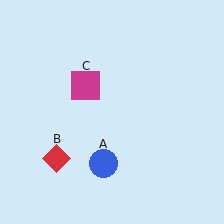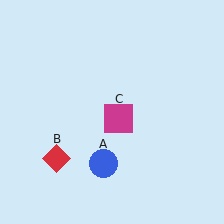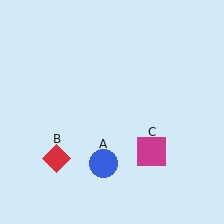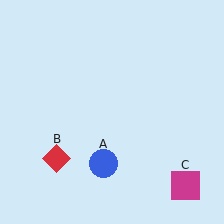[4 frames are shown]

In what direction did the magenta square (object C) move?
The magenta square (object C) moved down and to the right.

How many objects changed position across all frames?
1 object changed position: magenta square (object C).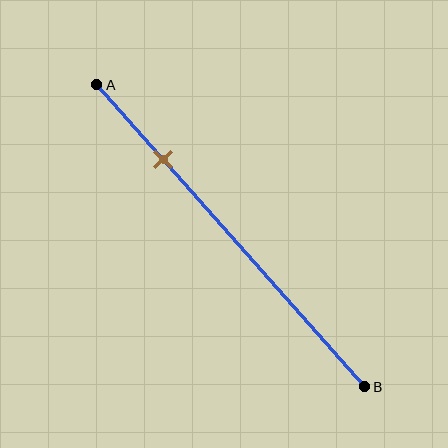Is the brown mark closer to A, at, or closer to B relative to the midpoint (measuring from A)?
The brown mark is closer to point A than the midpoint of segment AB.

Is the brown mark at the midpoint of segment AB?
No, the mark is at about 25% from A, not at the 50% midpoint.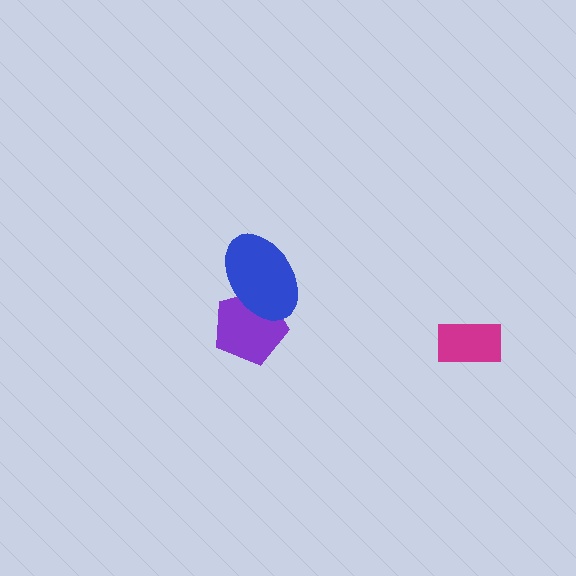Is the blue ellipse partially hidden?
No, no other shape covers it.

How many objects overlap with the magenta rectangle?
0 objects overlap with the magenta rectangle.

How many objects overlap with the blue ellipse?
1 object overlaps with the blue ellipse.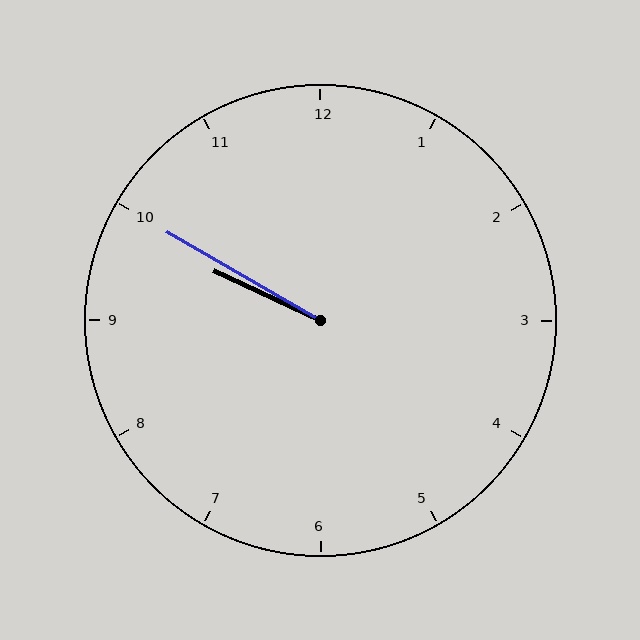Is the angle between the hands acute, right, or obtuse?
It is acute.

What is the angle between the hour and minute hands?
Approximately 5 degrees.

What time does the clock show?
9:50.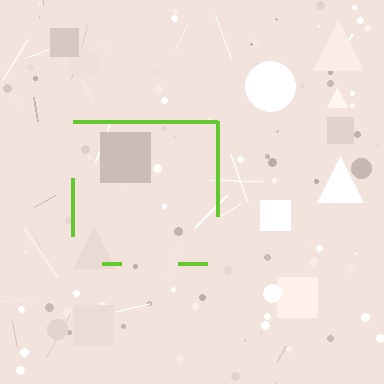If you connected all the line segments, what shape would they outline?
They would outline a square.